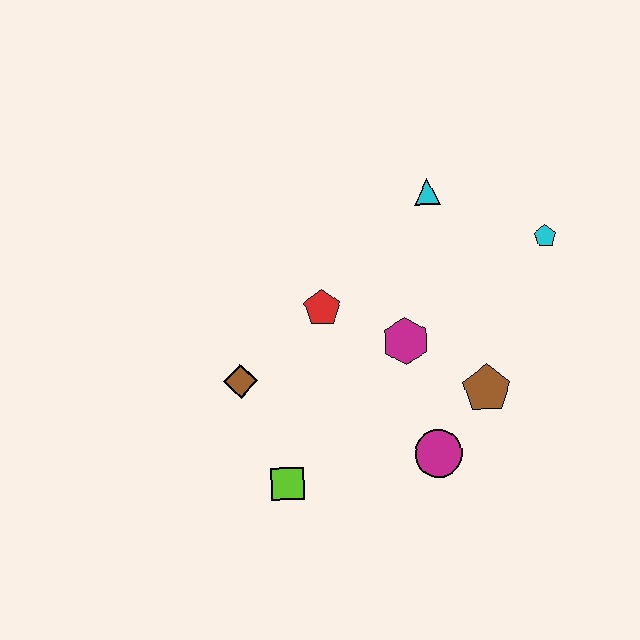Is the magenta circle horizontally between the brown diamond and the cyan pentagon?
Yes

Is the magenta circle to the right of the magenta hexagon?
Yes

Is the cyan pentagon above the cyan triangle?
No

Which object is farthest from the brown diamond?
The cyan pentagon is farthest from the brown diamond.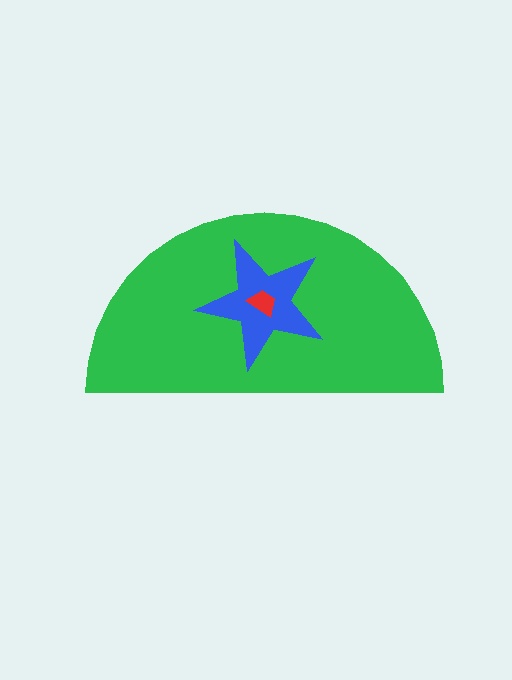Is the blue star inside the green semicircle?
Yes.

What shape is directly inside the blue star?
The red trapezoid.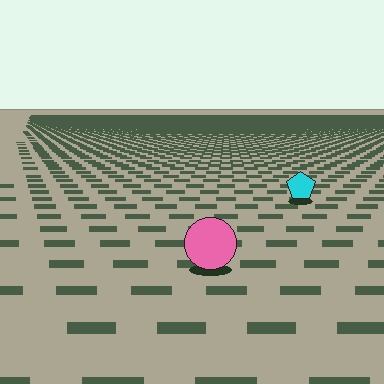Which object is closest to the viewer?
The pink circle is closest. The texture marks near it are larger and more spread out.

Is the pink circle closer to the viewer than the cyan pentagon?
Yes. The pink circle is closer — you can tell from the texture gradient: the ground texture is coarser near it.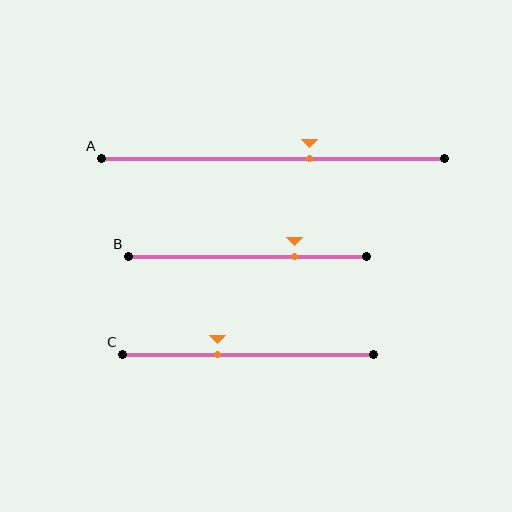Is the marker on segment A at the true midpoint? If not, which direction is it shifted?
No, the marker on segment A is shifted to the right by about 11% of the segment length.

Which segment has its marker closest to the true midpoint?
Segment A has its marker closest to the true midpoint.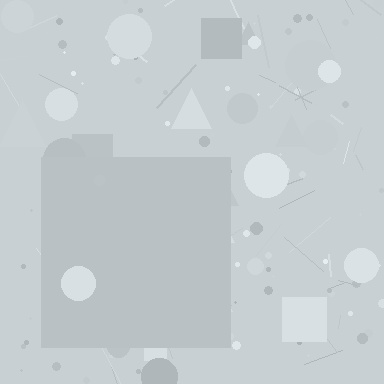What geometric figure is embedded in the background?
A square is embedded in the background.